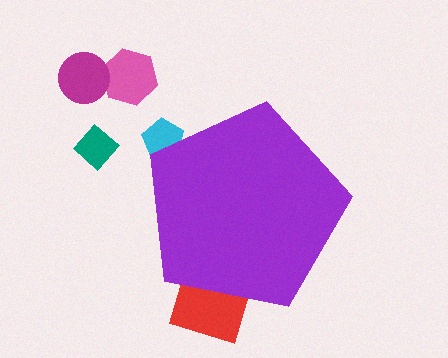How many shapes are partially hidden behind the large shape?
2 shapes are partially hidden.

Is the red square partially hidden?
Yes, the red square is partially hidden behind the purple pentagon.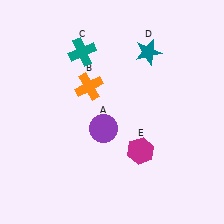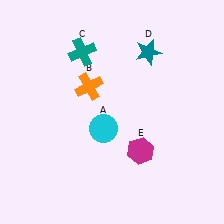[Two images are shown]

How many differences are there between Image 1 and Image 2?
There is 1 difference between the two images.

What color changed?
The circle (A) changed from purple in Image 1 to cyan in Image 2.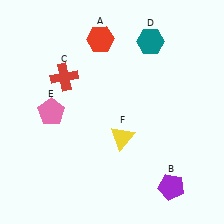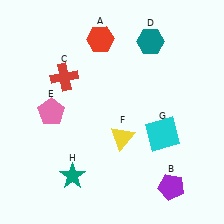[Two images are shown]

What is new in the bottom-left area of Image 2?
A teal star (H) was added in the bottom-left area of Image 2.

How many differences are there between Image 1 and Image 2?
There are 2 differences between the two images.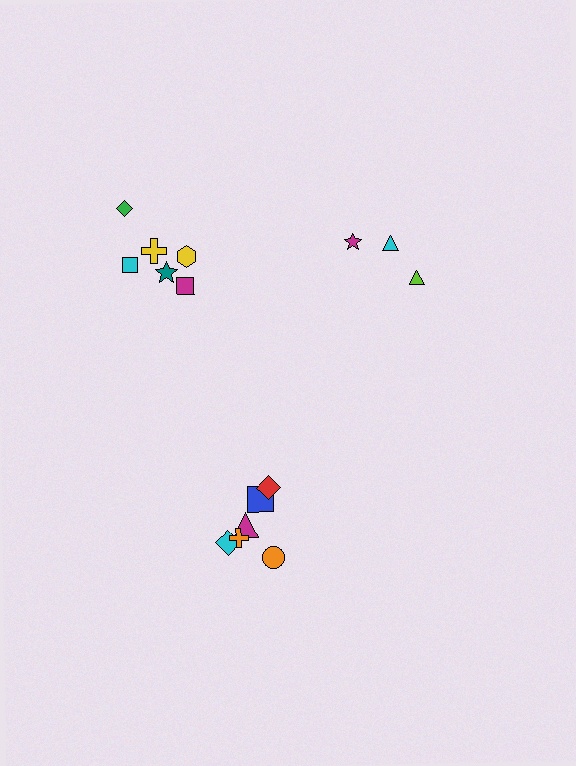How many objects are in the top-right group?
There are 3 objects.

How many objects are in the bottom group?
There are 6 objects.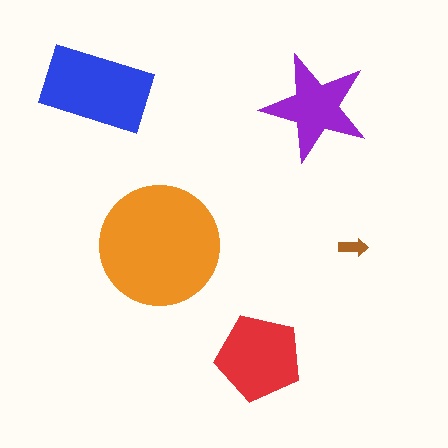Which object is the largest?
The orange circle.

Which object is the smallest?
The brown arrow.